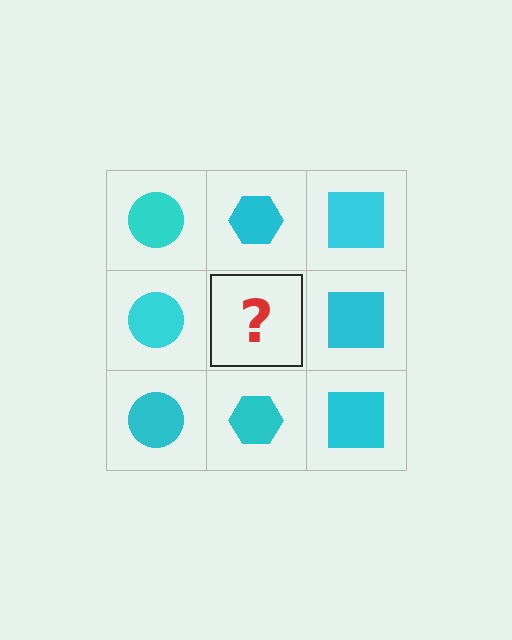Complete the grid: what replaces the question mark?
The question mark should be replaced with a cyan hexagon.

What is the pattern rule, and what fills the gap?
The rule is that each column has a consistent shape. The gap should be filled with a cyan hexagon.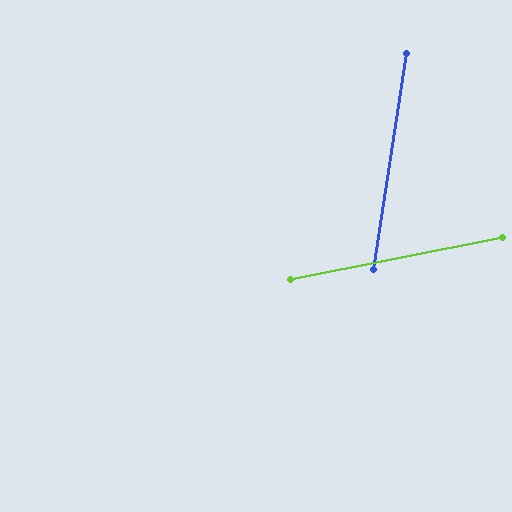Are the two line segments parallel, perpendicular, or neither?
Neither parallel nor perpendicular — they differ by about 70°.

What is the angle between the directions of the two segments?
Approximately 70 degrees.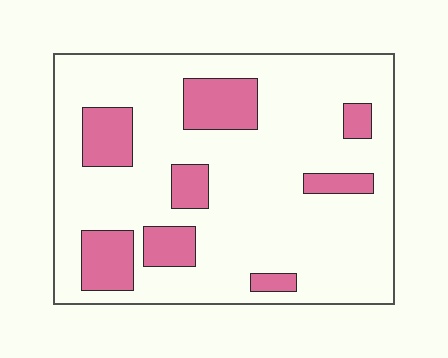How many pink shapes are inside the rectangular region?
8.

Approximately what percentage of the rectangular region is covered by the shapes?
Approximately 20%.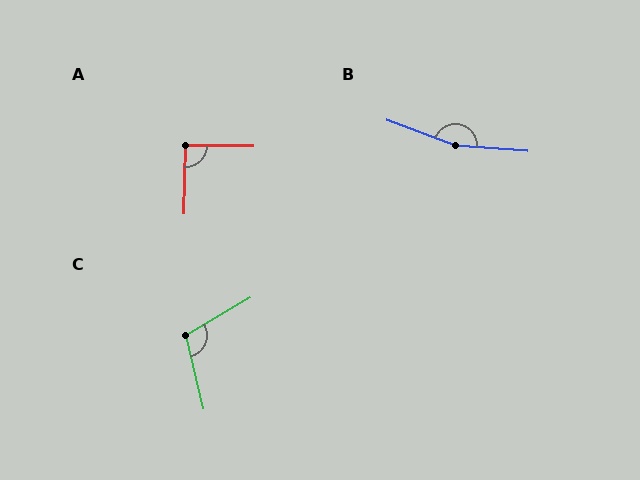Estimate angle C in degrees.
Approximately 107 degrees.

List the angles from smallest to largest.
A (91°), C (107°), B (163°).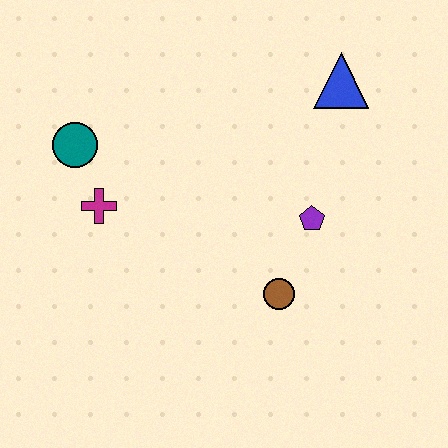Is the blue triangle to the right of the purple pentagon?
Yes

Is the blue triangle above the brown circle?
Yes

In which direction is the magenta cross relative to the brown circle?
The magenta cross is to the left of the brown circle.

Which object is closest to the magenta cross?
The teal circle is closest to the magenta cross.